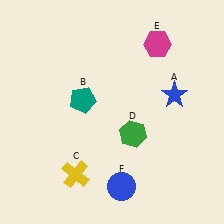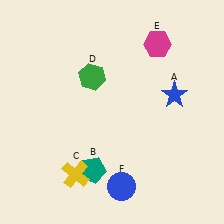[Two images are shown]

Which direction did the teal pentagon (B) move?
The teal pentagon (B) moved down.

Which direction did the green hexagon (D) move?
The green hexagon (D) moved up.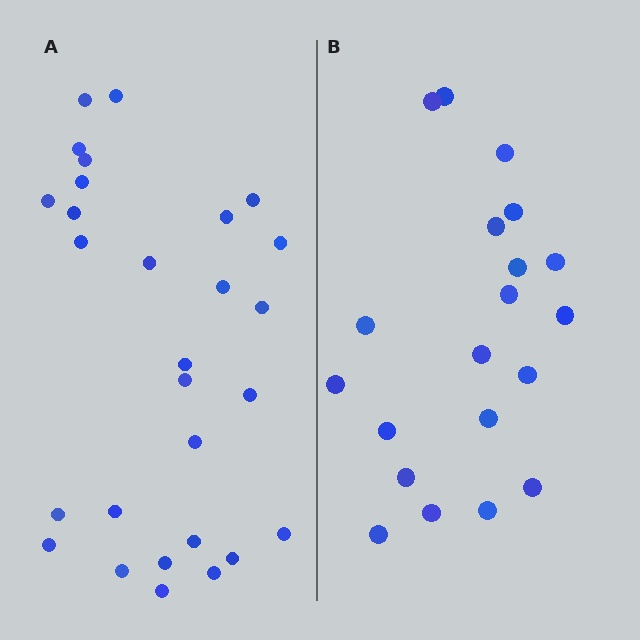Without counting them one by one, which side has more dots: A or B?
Region A (the left region) has more dots.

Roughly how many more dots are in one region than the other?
Region A has roughly 8 or so more dots than region B.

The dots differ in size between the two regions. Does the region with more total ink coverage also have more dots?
No. Region B has more total ink coverage because its dots are larger, but region A actually contains more individual dots. Total area can be misleading — the number of items is what matters here.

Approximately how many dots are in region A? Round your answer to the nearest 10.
About 30 dots. (The exact count is 28, which rounds to 30.)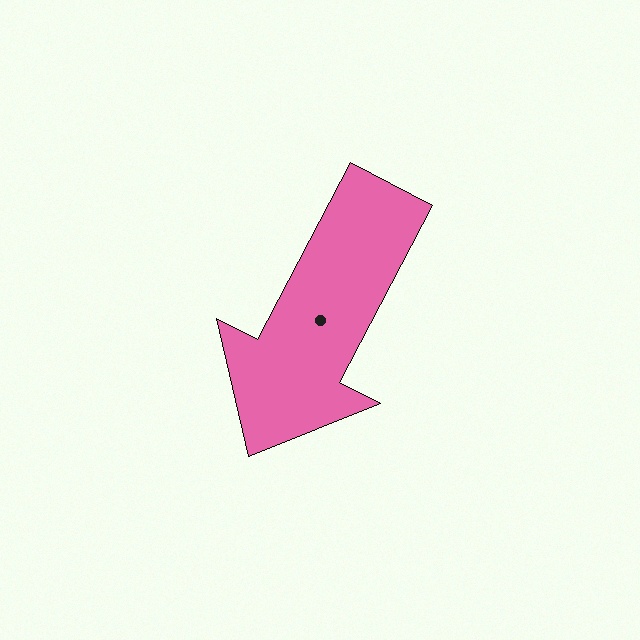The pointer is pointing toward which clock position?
Roughly 7 o'clock.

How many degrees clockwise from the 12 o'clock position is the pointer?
Approximately 208 degrees.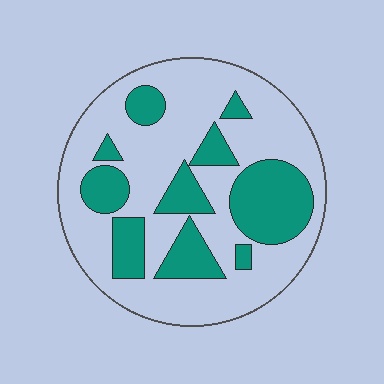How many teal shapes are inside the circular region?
10.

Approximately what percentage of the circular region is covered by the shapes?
Approximately 30%.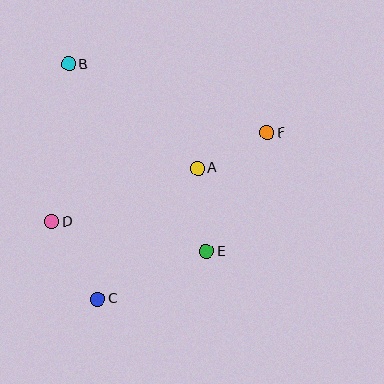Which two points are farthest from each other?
Points C and F are farthest from each other.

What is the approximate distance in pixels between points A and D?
The distance between A and D is approximately 156 pixels.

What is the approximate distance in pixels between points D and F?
The distance between D and F is approximately 233 pixels.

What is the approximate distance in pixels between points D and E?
The distance between D and E is approximately 158 pixels.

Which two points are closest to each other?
Points A and F are closest to each other.